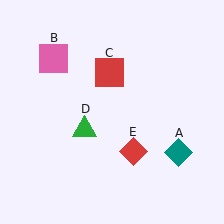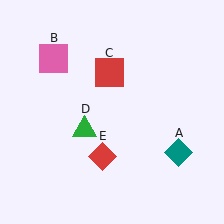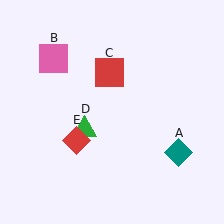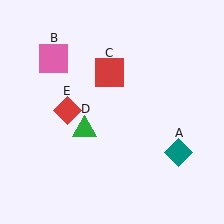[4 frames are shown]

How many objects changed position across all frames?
1 object changed position: red diamond (object E).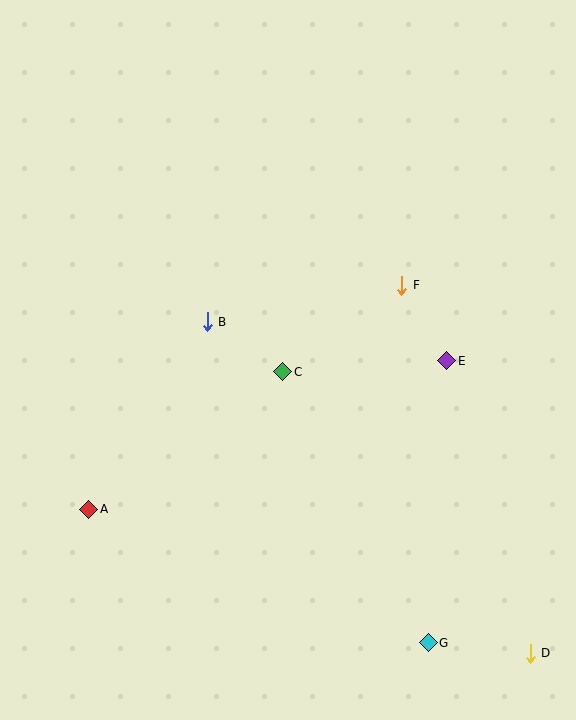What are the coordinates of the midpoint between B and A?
The midpoint between B and A is at (148, 415).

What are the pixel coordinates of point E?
Point E is at (447, 361).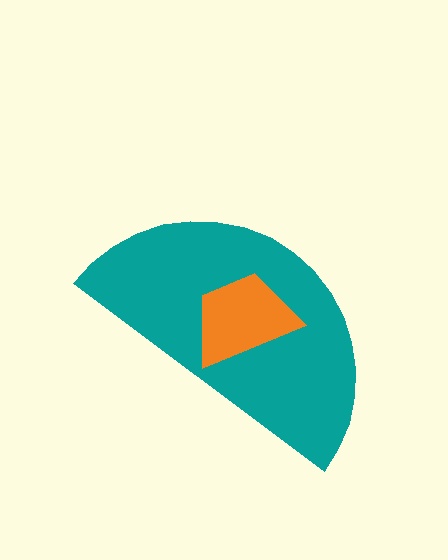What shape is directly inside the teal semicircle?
The orange trapezoid.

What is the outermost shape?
The teal semicircle.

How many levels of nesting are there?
2.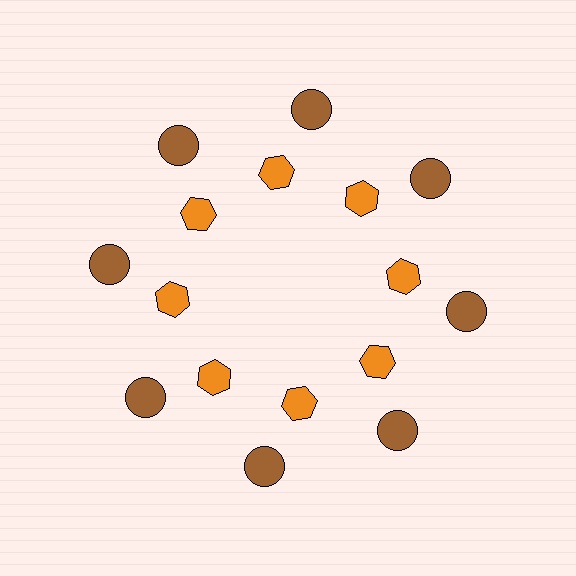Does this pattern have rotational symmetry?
Yes, this pattern has 8-fold rotational symmetry. It looks the same after rotating 45 degrees around the center.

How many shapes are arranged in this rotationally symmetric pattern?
There are 16 shapes, arranged in 8 groups of 2.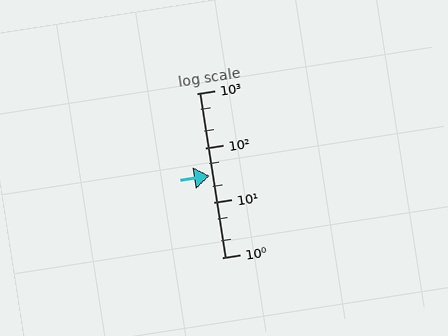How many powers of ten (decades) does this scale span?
The scale spans 3 decades, from 1 to 1000.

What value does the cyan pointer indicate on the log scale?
The pointer indicates approximately 31.